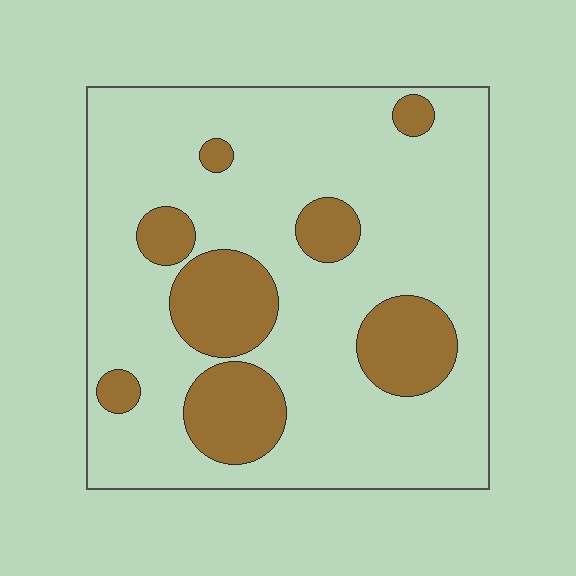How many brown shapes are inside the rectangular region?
8.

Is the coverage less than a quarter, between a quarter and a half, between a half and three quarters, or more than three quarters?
Less than a quarter.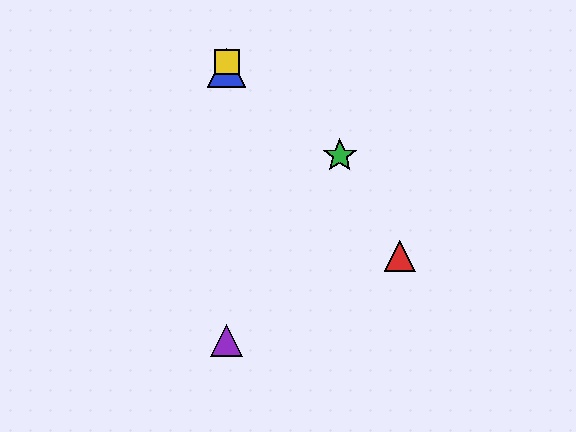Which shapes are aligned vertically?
The blue triangle, the yellow square, the purple triangle are aligned vertically.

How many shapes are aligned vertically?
3 shapes (the blue triangle, the yellow square, the purple triangle) are aligned vertically.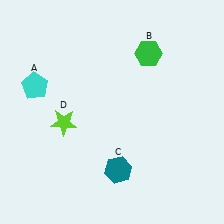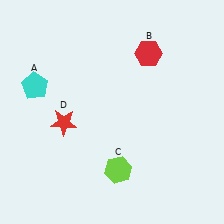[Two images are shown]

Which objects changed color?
B changed from green to red. C changed from teal to lime. D changed from lime to red.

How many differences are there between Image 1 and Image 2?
There are 3 differences between the two images.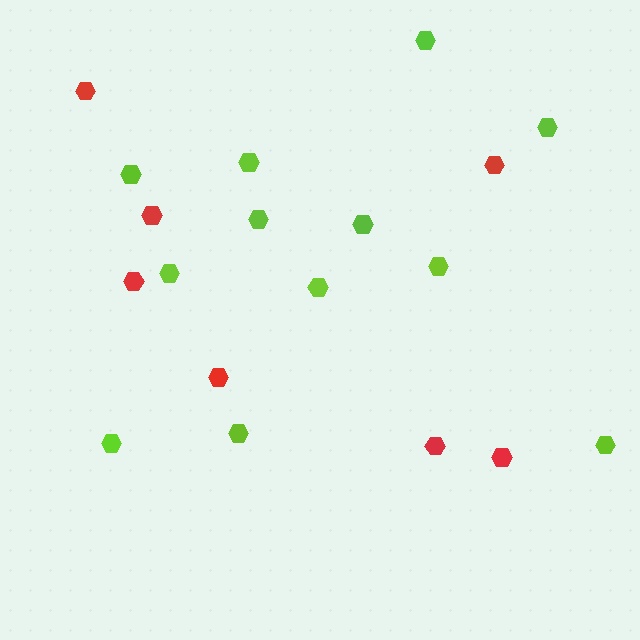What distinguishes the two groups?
There are 2 groups: one group of lime hexagons (12) and one group of red hexagons (7).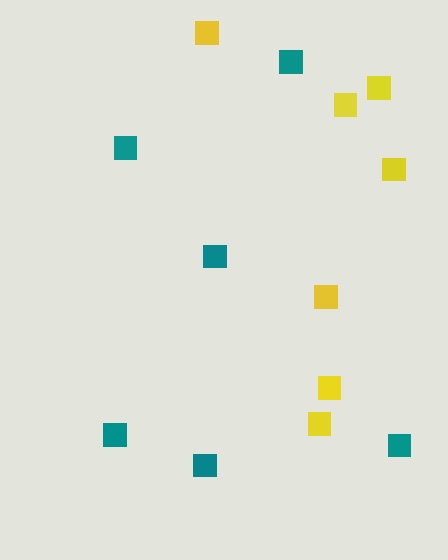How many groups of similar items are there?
There are 2 groups: one group of teal squares (6) and one group of yellow squares (7).